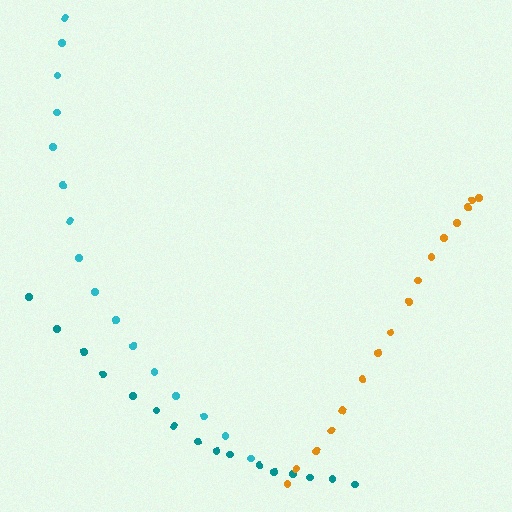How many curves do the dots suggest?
There are 3 distinct paths.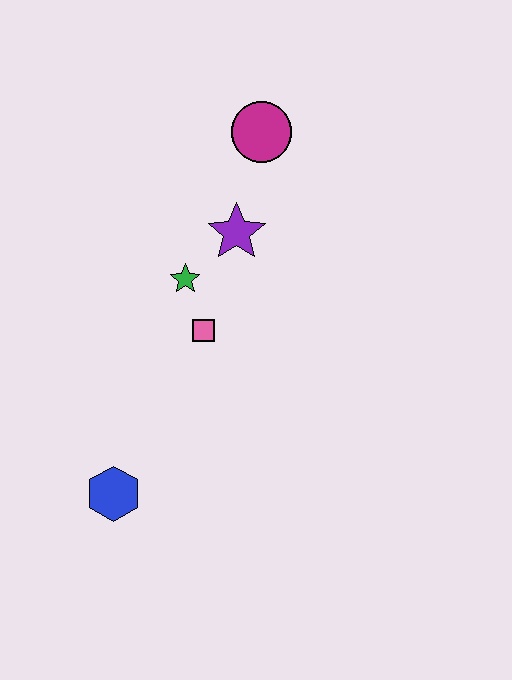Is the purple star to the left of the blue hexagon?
No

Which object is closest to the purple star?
The green star is closest to the purple star.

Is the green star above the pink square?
Yes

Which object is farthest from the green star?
The blue hexagon is farthest from the green star.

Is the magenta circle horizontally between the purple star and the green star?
No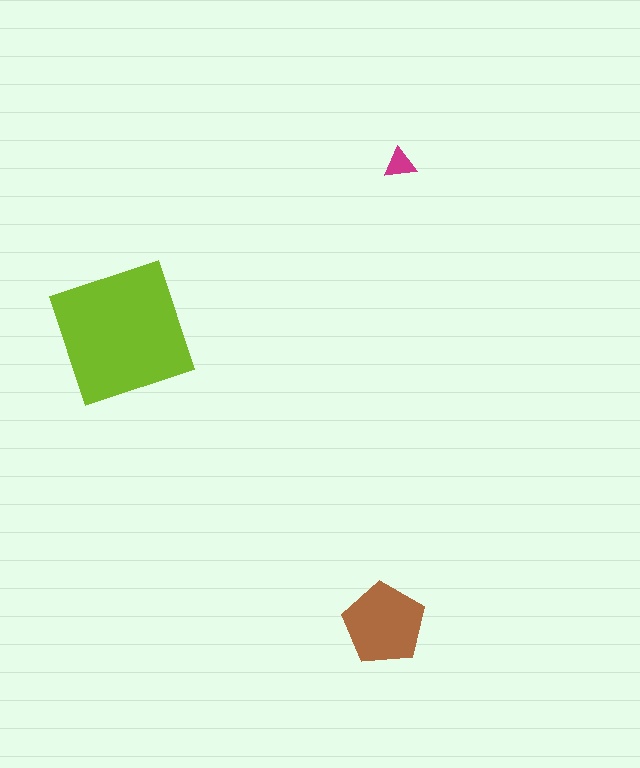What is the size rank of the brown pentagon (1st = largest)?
2nd.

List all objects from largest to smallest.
The lime square, the brown pentagon, the magenta triangle.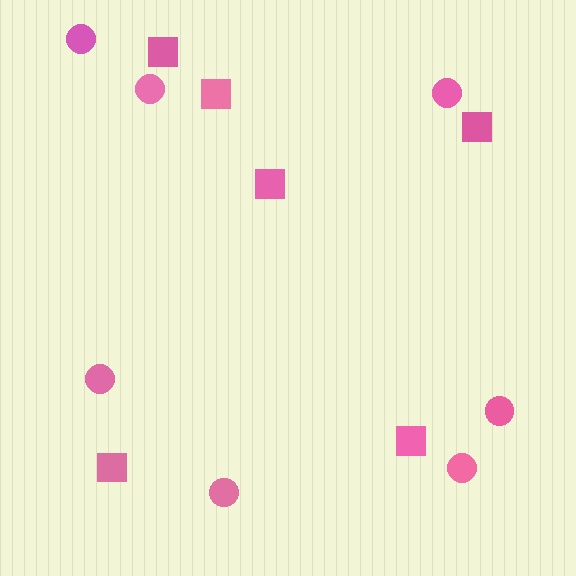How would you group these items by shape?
There are 2 groups: one group of squares (6) and one group of circles (7).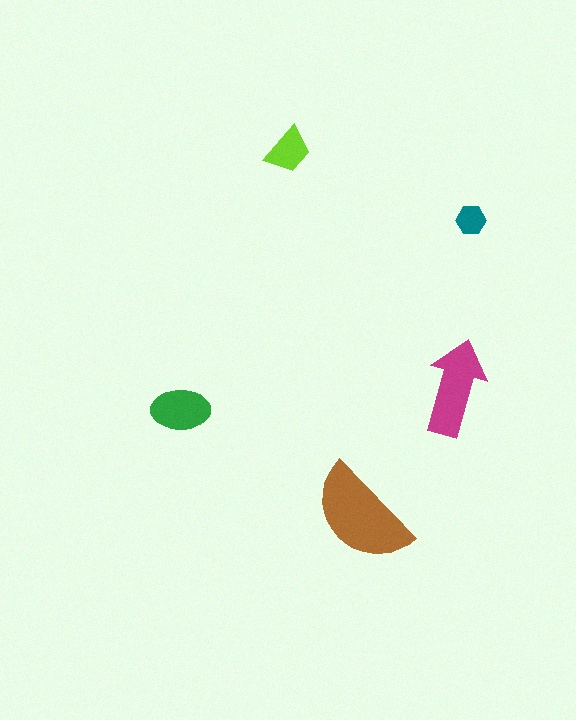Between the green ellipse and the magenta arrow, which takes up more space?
The magenta arrow.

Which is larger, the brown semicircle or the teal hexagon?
The brown semicircle.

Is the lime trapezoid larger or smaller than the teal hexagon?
Larger.